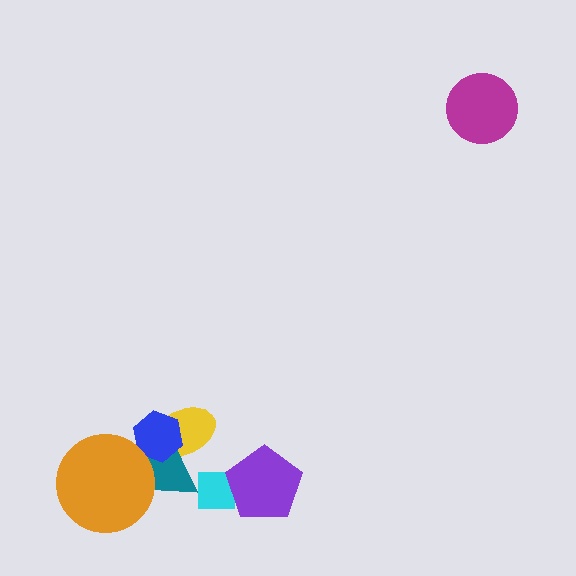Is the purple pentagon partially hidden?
No, no other shape covers it.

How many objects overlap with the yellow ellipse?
2 objects overlap with the yellow ellipse.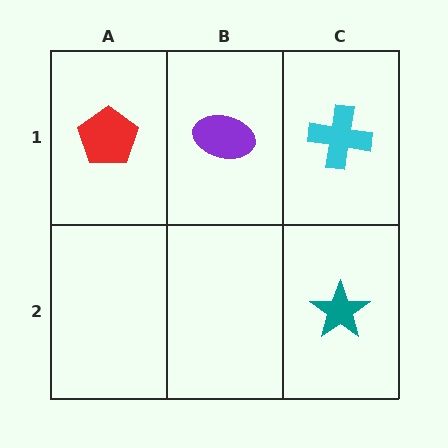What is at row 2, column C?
A teal star.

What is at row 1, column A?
A red pentagon.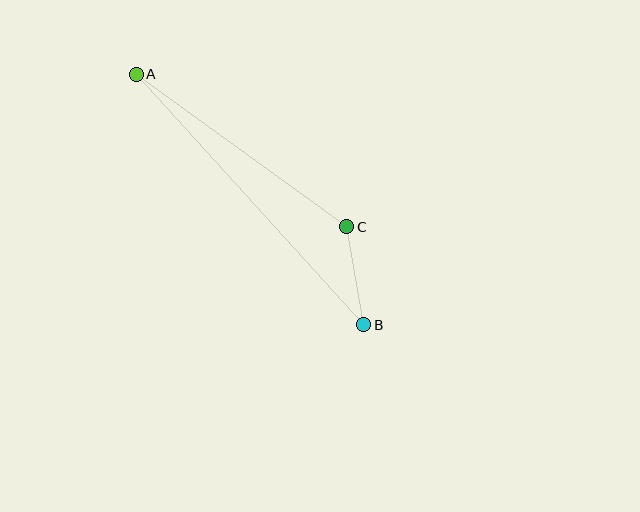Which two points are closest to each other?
Points B and C are closest to each other.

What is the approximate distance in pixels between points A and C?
The distance between A and C is approximately 260 pixels.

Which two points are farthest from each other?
Points A and B are farthest from each other.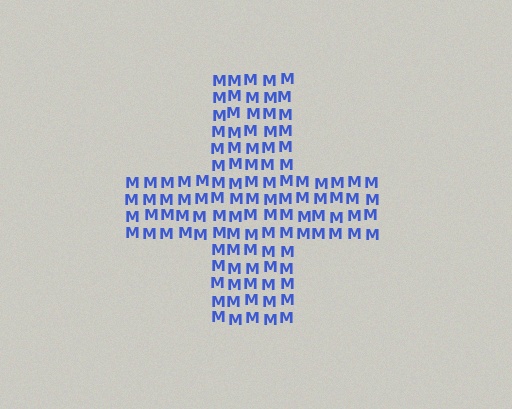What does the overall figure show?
The overall figure shows a cross.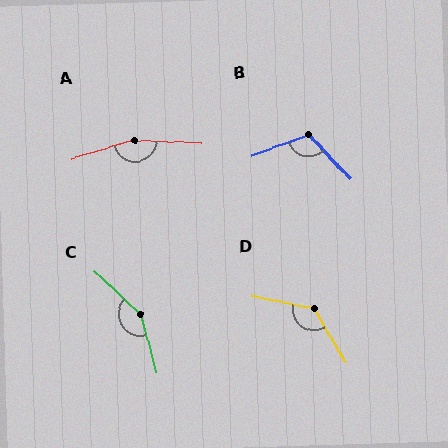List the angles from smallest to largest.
B (112°), D (132°), C (149°), A (161°).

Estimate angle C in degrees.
Approximately 149 degrees.